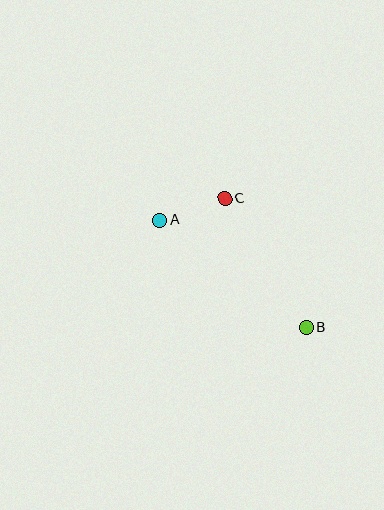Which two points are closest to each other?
Points A and C are closest to each other.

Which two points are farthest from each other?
Points A and B are farthest from each other.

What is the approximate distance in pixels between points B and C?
The distance between B and C is approximately 153 pixels.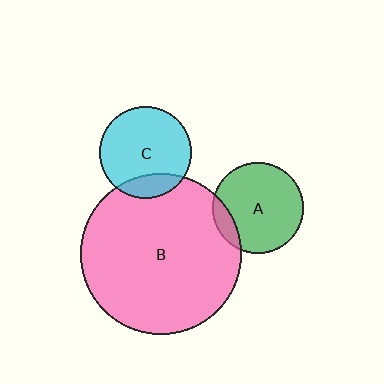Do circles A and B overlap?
Yes.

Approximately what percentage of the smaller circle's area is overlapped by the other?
Approximately 10%.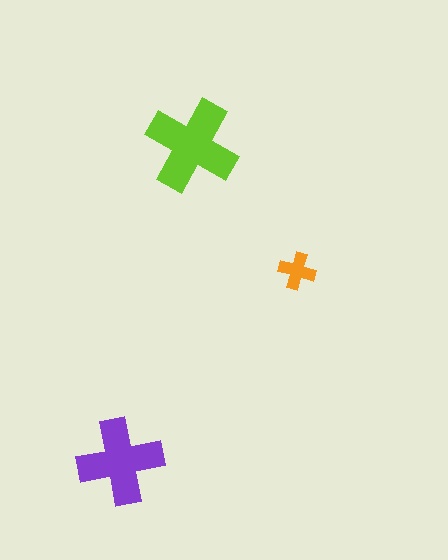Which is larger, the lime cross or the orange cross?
The lime one.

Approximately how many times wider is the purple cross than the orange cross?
About 2.5 times wider.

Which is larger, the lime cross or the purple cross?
The lime one.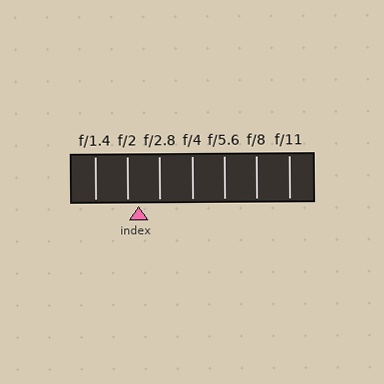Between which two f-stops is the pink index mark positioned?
The index mark is between f/2 and f/2.8.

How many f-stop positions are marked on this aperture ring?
There are 7 f-stop positions marked.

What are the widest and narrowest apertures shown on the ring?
The widest aperture shown is f/1.4 and the narrowest is f/11.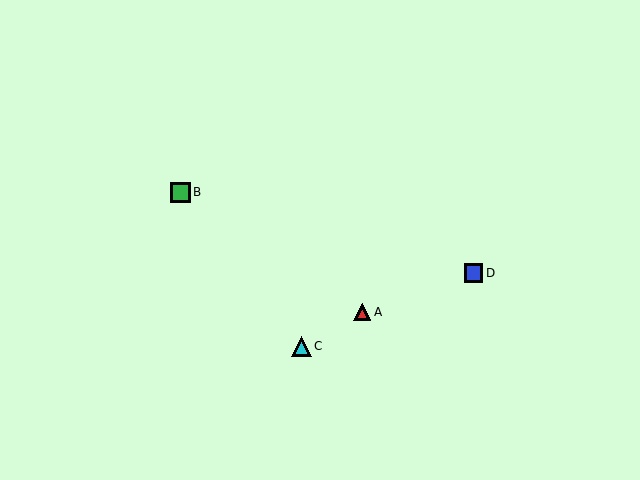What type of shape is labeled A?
Shape A is a red triangle.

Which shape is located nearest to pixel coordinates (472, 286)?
The blue square (labeled D) at (473, 273) is nearest to that location.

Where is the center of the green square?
The center of the green square is at (180, 192).